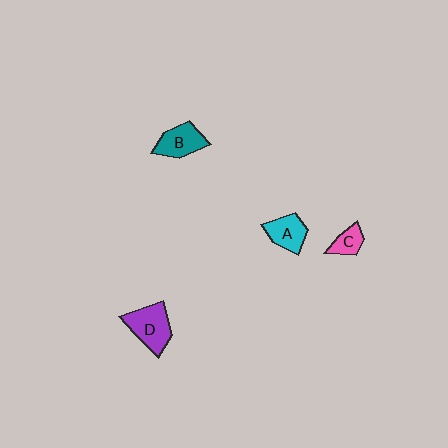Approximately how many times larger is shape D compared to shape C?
Approximately 2.1 times.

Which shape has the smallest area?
Shape C (pink).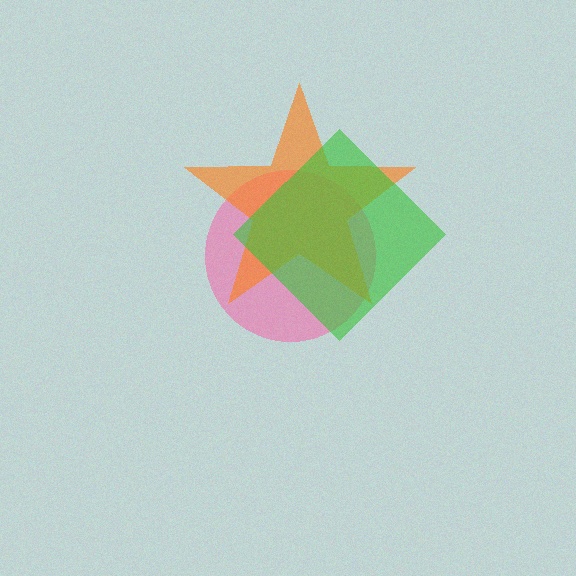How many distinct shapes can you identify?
There are 3 distinct shapes: a pink circle, an orange star, a green diamond.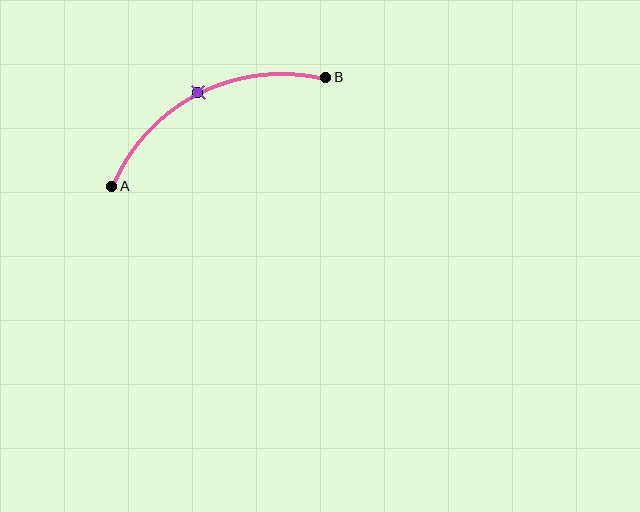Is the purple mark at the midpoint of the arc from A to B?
Yes. The purple mark lies on the arc at equal arc-length from both A and B — it is the arc midpoint.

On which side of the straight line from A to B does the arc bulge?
The arc bulges above the straight line connecting A and B.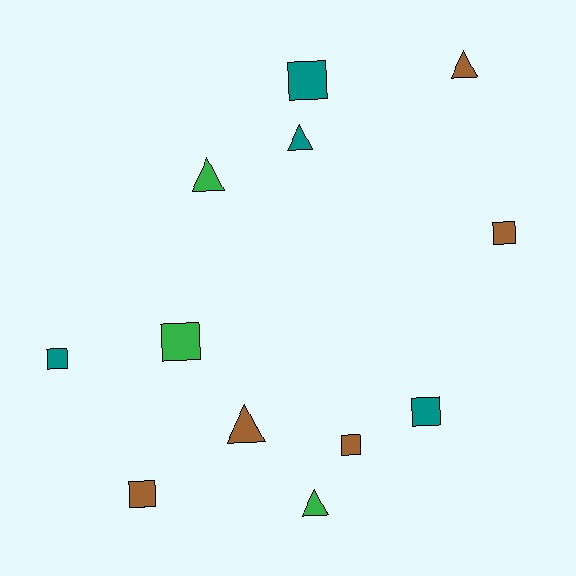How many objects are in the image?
There are 12 objects.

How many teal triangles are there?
There is 1 teal triangle.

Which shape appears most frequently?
Square, with 7 objects.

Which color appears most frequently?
Brown, with 5 objects.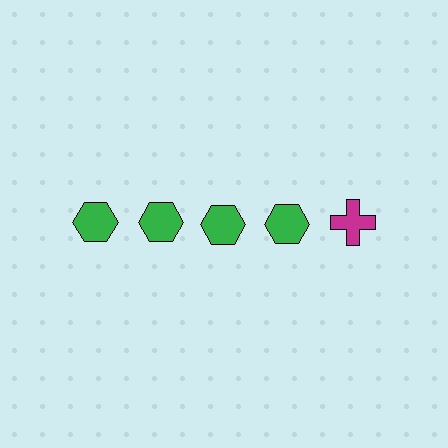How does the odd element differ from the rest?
It differs in both color (magenta instead of green) and shape (cross instead of hexagon).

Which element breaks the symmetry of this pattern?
The magenta cross in the top row, rightmost column breaks the symmetry. All other shapes are green hexagons.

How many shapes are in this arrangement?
There are 5 shapes arranged in a grid pattern.